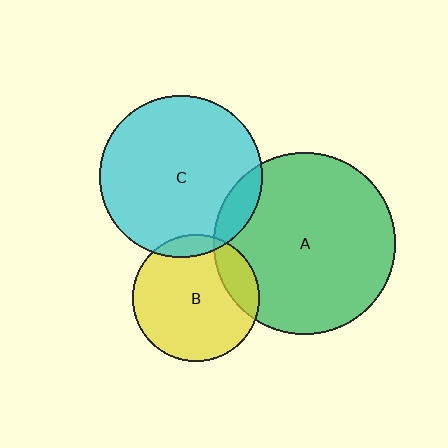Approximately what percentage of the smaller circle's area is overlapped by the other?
Approximately 15%.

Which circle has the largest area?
Circle A (green).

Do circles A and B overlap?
Yes.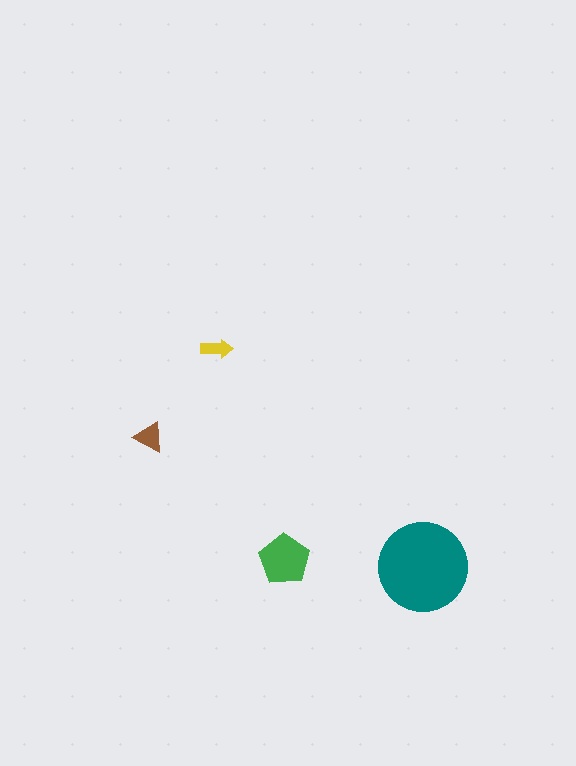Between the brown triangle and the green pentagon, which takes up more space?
The green pentagon.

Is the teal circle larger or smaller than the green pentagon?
Larger.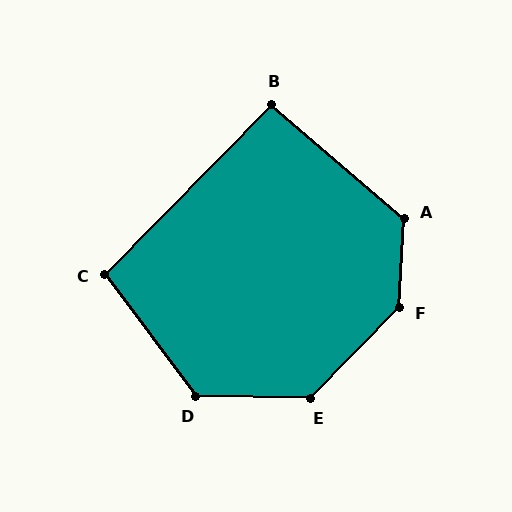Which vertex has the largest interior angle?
F, at approximately 138 degrees.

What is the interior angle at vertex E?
Approximately 133 degrees (obtuse).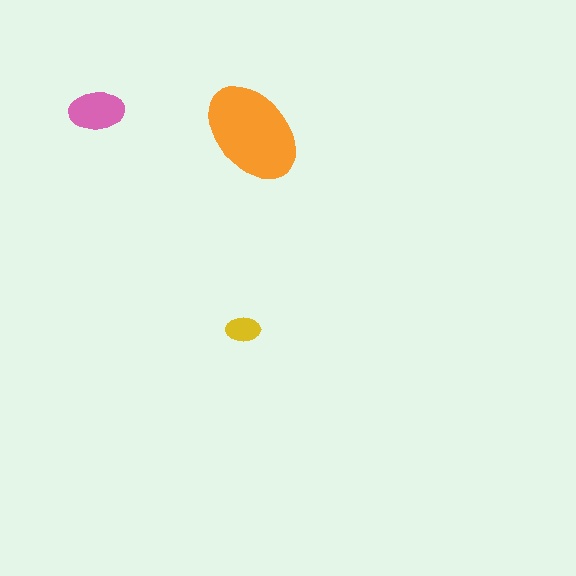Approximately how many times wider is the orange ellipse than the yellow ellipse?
About 3 times wider.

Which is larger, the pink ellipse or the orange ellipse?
The orange one.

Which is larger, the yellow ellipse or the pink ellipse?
The pink one.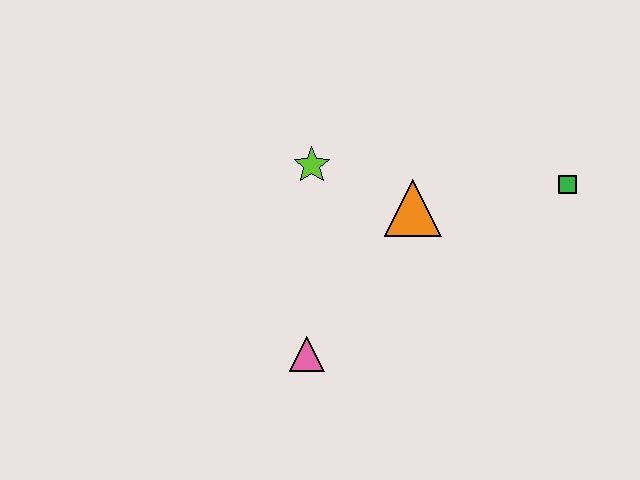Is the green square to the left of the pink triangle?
No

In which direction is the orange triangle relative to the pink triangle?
The orange triangle is above the pink triangle.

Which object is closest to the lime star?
The orange triangle is closest to the lime star.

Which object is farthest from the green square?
The pink triangle is farthest from the green square.